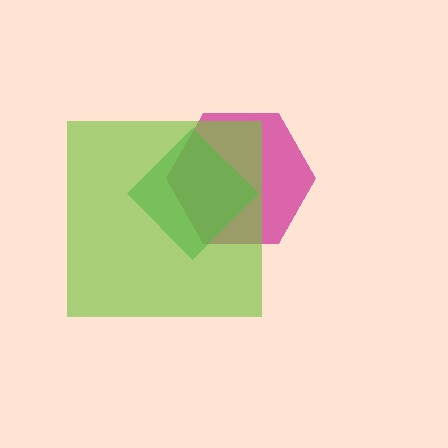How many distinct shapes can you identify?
There are 3 distinct shapes: a magenta hexagon, a green diamond, a lime square.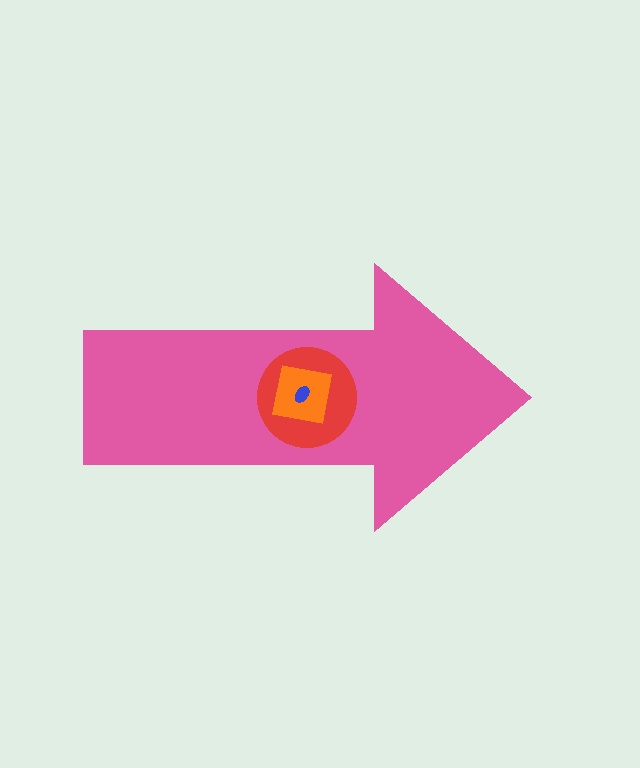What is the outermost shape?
The pink arrow.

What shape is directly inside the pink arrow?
The red circle.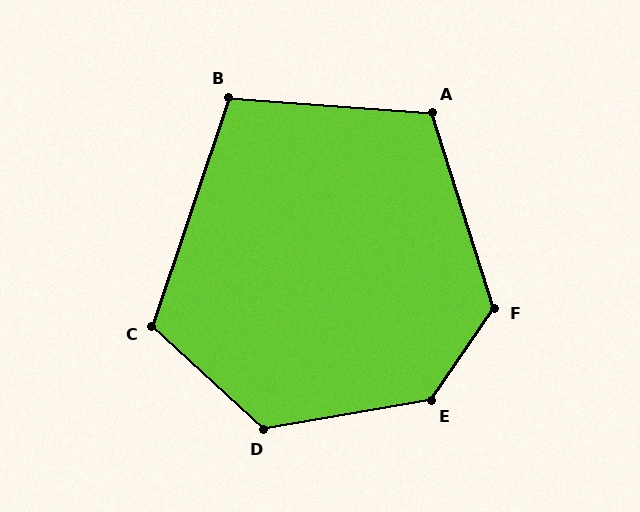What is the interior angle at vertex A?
Approximately 112 degrees (obtuse).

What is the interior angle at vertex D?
Approximately 127 degrees (obtuse).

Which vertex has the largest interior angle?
E, at approximately 134 degrees.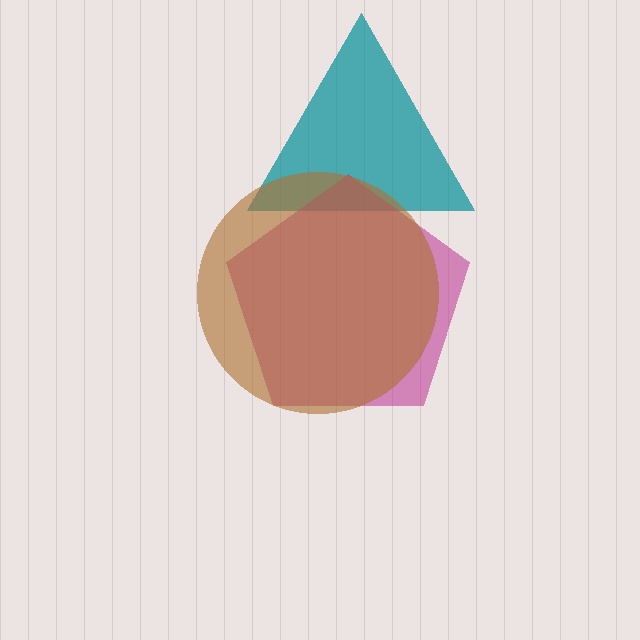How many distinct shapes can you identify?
There are 3 distinct shapes: a teal triangle, a magenta pentagon, a brown circle.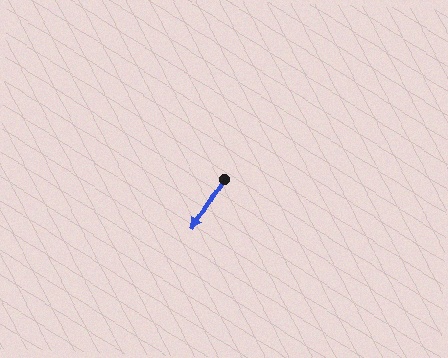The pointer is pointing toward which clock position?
Roughly 7 o'clock.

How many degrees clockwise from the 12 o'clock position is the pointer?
Approximately 211 degrees.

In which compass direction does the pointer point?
Southwest.